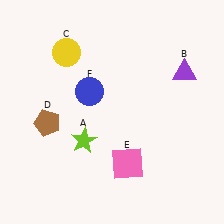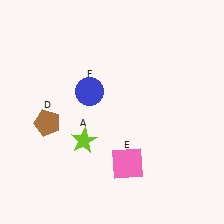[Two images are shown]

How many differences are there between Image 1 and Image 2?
There are 2 differences between the two images.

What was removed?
The purple triangle (B), the yellow circle (C) were removed in Image 2.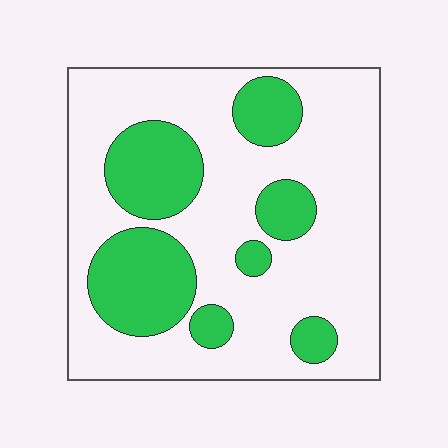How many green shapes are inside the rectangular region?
7.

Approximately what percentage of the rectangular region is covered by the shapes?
Approximately 30%.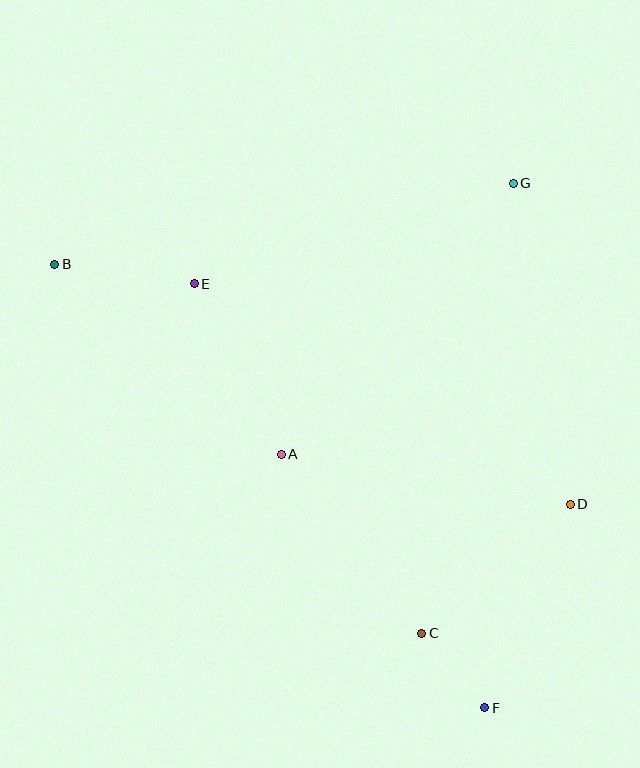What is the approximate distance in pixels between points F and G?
The distance between F and G is approximately 525 pixels.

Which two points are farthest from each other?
Points B and F are farthest from each other.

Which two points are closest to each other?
Points C and F are closest to each other.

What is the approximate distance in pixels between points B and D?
The distance between B and D is approximately 569 pixels.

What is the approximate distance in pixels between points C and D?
The distance between C and D is approximately 197 pixels.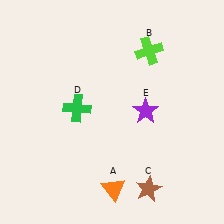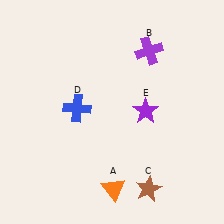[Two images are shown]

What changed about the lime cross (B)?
In Image 1, B is lime. In Image 2, it changed to purple.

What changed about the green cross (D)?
In Image 1, D is green. In Image 2, it changed to blue.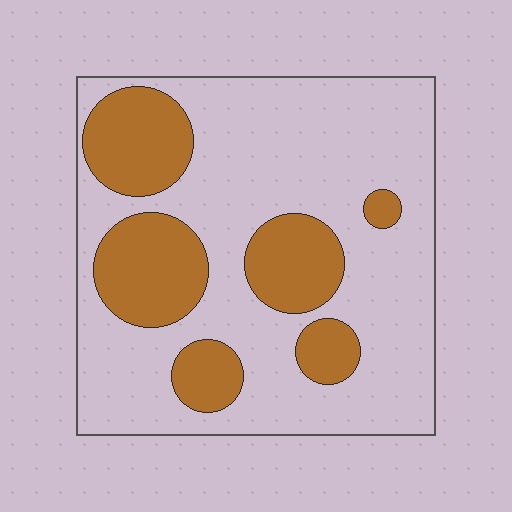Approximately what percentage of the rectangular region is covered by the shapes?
Approximately 30%.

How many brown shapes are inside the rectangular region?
6.